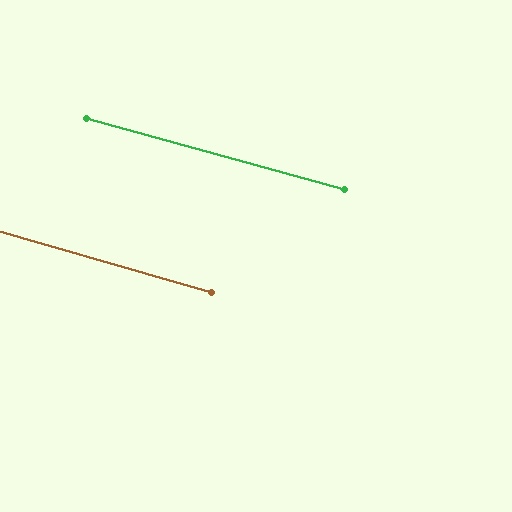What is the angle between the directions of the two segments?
Approximately 1 degree.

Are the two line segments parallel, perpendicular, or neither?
Parallel — their directions differ by only 0.7°.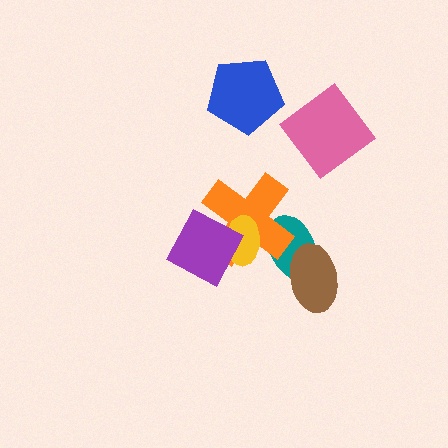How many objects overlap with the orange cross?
3 objects overlap with the orange cross.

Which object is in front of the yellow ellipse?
The purple square is in front of the yellow ellipse.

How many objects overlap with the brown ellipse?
1 object overlaps with the brown ellipse.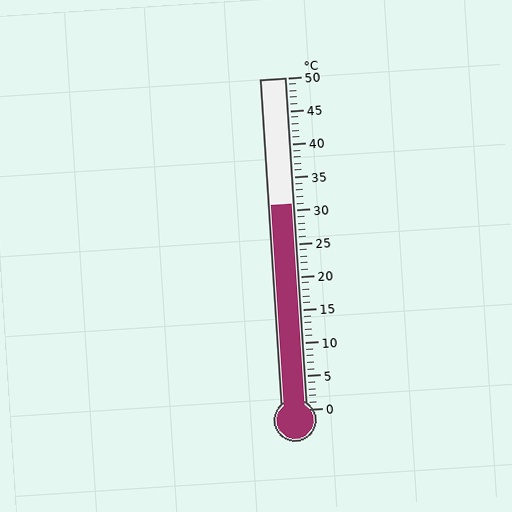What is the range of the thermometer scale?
The thermometer scale ranges from 0°C to 50°C.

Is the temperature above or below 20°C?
The temperature is above 20°C.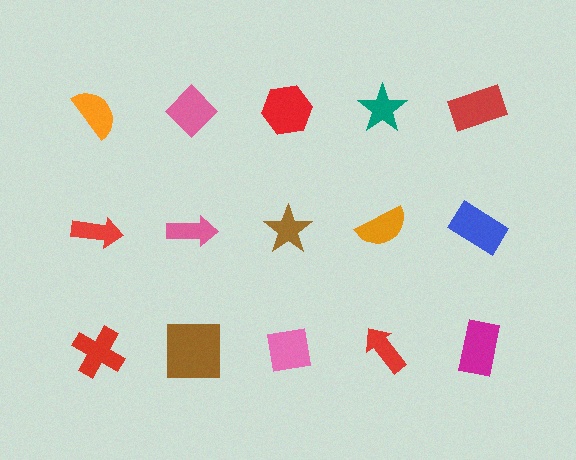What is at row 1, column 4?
A teal star.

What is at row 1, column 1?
An orange semicircle.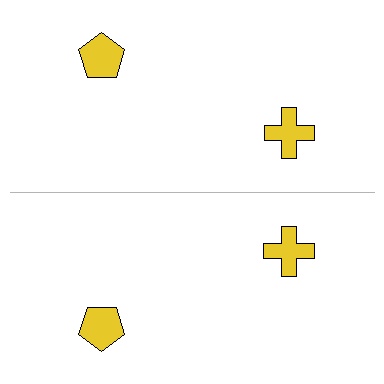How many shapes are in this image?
There are 4 shapes in this image.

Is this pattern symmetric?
Yes, this pattern has bilateral (reflection) symmetry.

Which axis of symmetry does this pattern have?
The pattern has a horizontal axis of symmetry running through the center of the image.